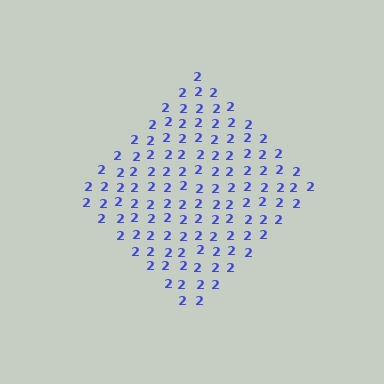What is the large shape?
The large shape is a diamond.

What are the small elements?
The small elements are digit 2's.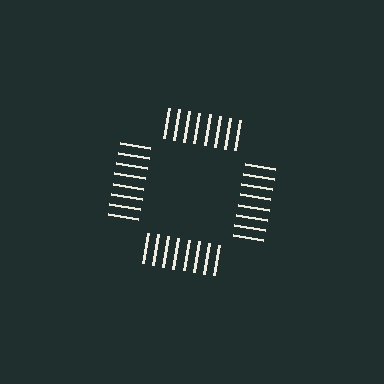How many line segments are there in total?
32 — 8 along each of the 4 edges.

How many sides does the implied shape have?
4 sides — the line-ends trace a square.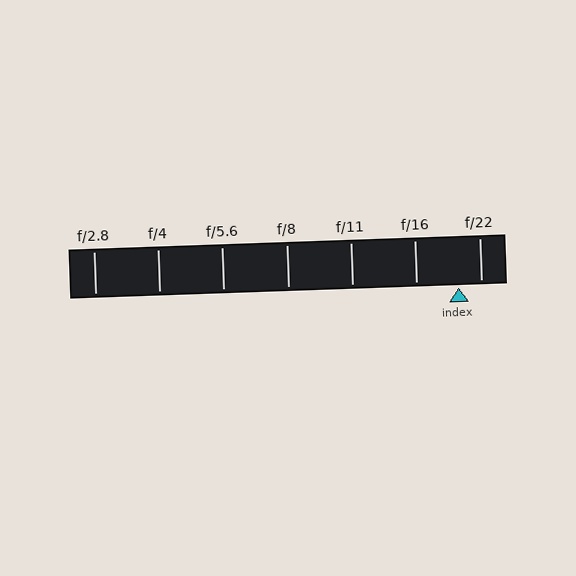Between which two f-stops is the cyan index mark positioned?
The index mark is between f/16 and f/22.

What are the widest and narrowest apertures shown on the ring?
The widest aperture shown is f/2.8 and the narrowest is f/22.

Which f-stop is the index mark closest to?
The index mark is closest to f/22.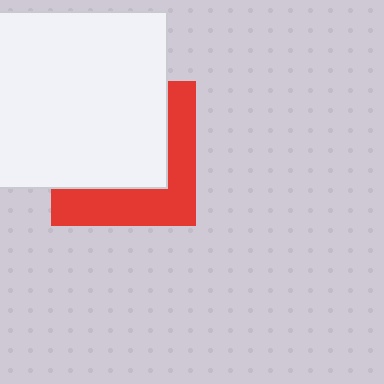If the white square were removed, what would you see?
You would see the complete red square.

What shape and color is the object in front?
The object in front is a white square.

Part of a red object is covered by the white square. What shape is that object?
It is a square.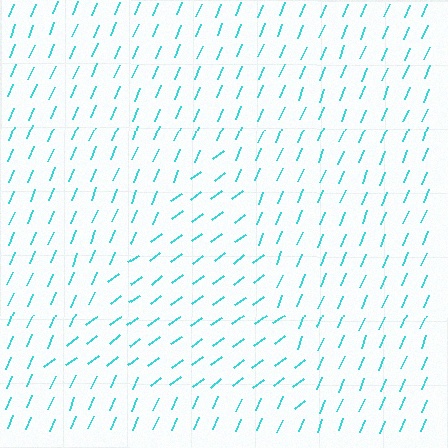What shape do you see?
I see a triangle.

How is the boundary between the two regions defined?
The boundary is defined purely by a change in line orientation (approximately 31 degrees difference). All lines are the same color and thickness.